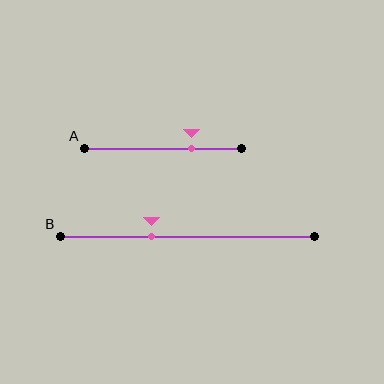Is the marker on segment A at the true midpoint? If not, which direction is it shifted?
No, the marker on segment A is shifted to the right by about 18% of the segment length.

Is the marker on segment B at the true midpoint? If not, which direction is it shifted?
No, the marker on segment B is shifted to the left by about 14% of the segment length.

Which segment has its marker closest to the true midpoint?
Segment B has its marker closest to the true midpoint.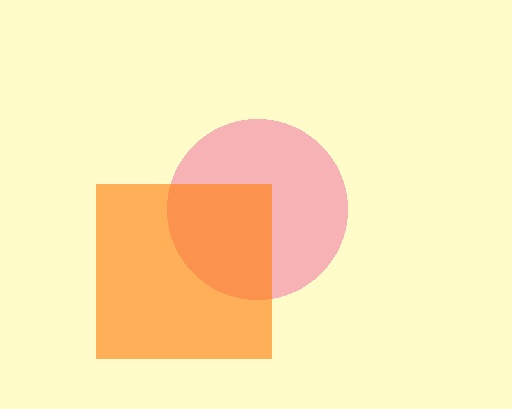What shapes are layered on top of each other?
The layered shapes are: a pink circle, an orange square.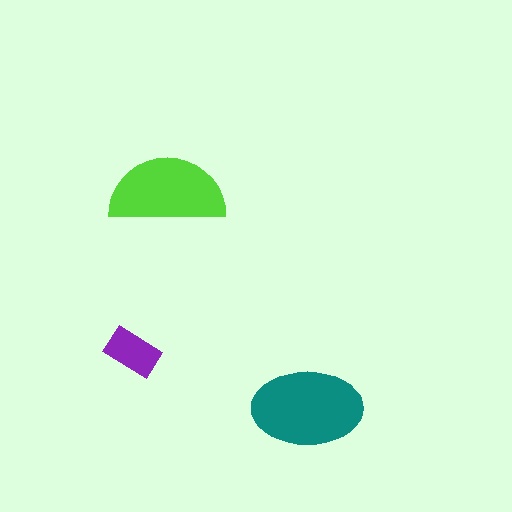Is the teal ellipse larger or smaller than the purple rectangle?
Larger.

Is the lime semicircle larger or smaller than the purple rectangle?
Larger.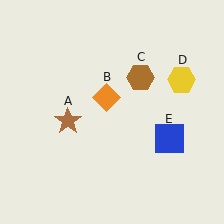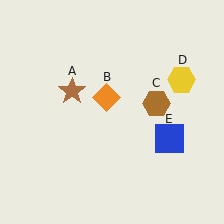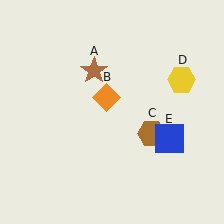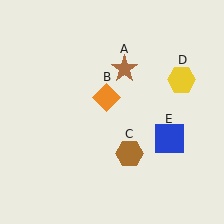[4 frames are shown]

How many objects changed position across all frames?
2 objects changed position: brown star (object A), brown hexagon (object C).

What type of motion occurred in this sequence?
The brown star (object A), brown hexagon (object C) rotated clockwise around the center of the scene.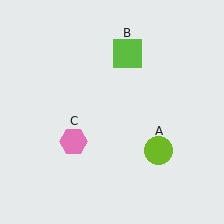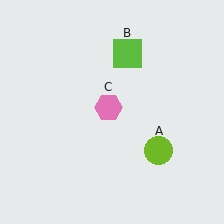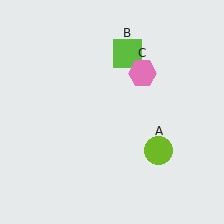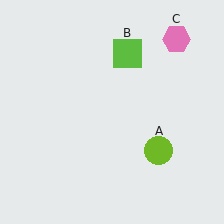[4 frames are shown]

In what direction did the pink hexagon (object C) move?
The pink hexagon (object C) moved up and to the right.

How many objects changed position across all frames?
1 object changed position: pink hexagon (object C).